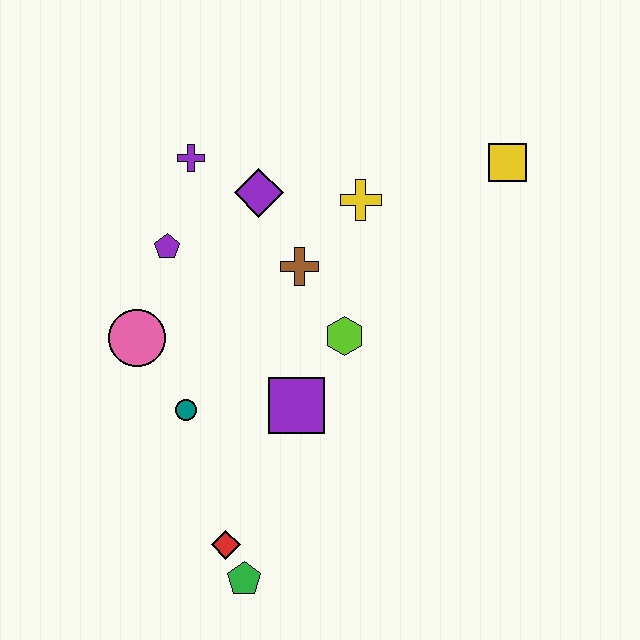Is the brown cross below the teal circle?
No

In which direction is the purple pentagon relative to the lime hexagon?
The purple pentagon is to the left of the lime hexagon.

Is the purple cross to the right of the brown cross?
No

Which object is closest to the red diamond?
The green pentagon is closest to the red diamond.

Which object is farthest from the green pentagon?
The yellow square is farthest from the green pentagon.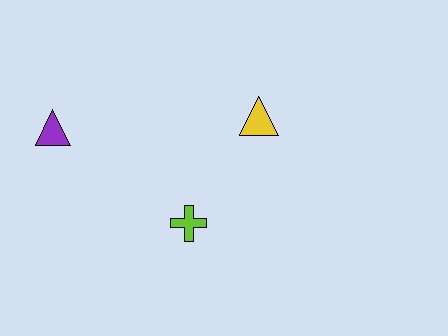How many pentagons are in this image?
There are no pentagons.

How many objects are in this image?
There are 3 objects.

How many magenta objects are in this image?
There are no magenta objects.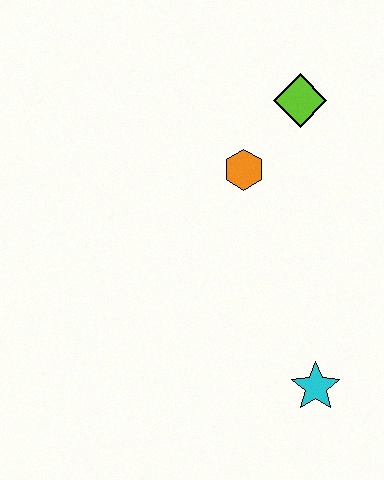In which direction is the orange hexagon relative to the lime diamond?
The orange hexagon is below the lime diamond.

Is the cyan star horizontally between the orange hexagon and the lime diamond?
No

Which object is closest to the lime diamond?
The orange hexagon is closest to the lime diamond.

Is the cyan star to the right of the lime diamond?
Yes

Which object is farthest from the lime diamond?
The cyan star is farthest from the lime diamond.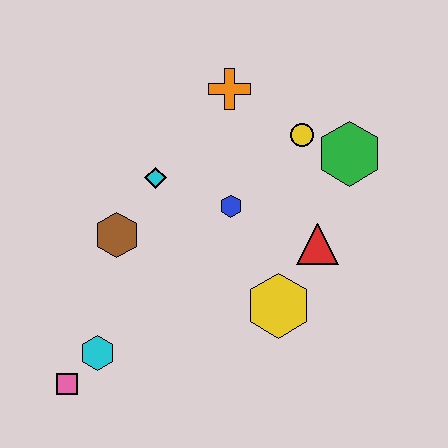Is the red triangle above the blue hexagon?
No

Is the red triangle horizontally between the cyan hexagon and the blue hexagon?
No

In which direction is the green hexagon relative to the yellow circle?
The green hexagon is to the right of the yellow circle.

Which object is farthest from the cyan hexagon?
The green hexagon is farthest from the cyan hexagon.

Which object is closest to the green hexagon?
The yellow circle is closest to the green hexagon.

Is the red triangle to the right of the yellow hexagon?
Yes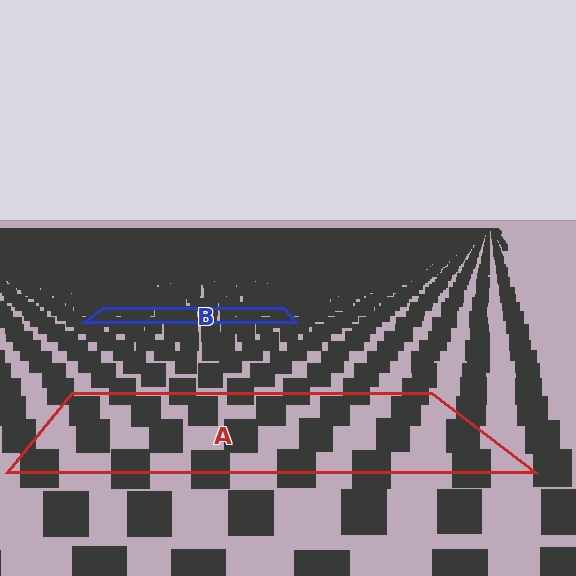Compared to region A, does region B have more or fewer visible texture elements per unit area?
Region B has more texture elements per unit area — they are packed more densely because it is farther away.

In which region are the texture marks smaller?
The texture marks are smaller in region B, because it is farther away.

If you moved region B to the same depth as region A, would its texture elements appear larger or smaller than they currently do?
They would appear larger. At a closer depth, the same texture elements are projected at a bigger on-screen size.